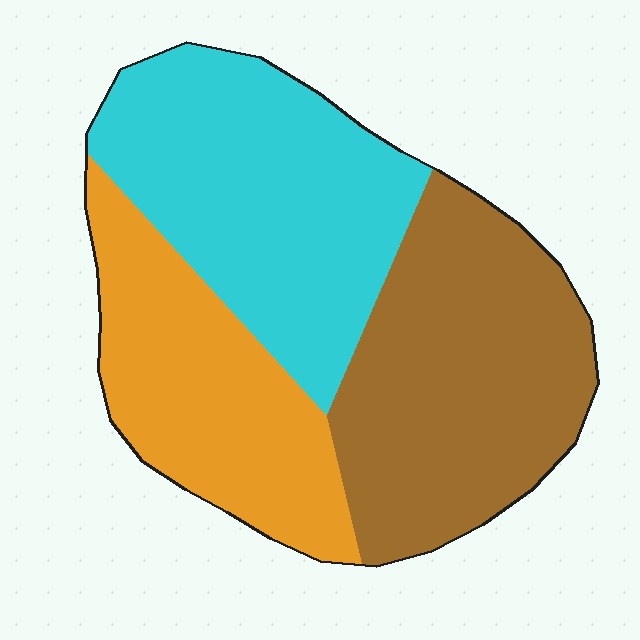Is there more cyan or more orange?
Cyan.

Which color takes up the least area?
Orange, at roughly 25%.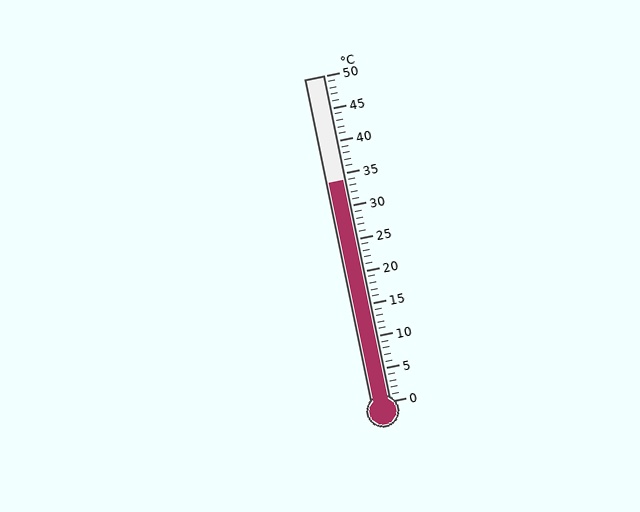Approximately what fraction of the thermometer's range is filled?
The thermometer is filled to approximately 70% of its range.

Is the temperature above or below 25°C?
The temperature is above 25°C.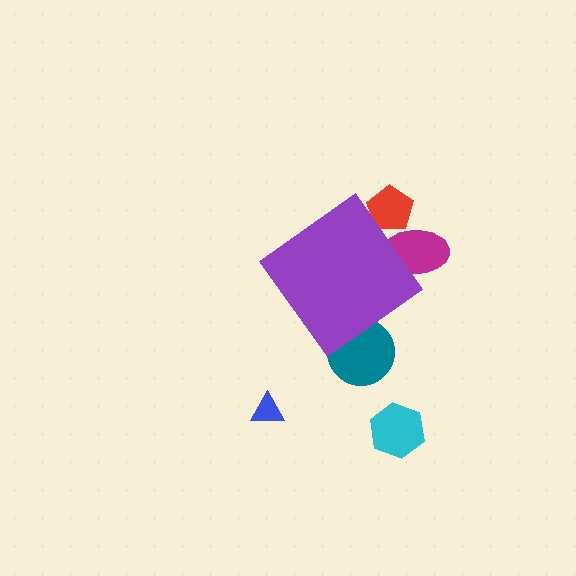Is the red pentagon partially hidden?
Yes, the red pentagon is partially hidden behind the purple diamond.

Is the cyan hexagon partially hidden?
No, the cyan hexagon is fully visible.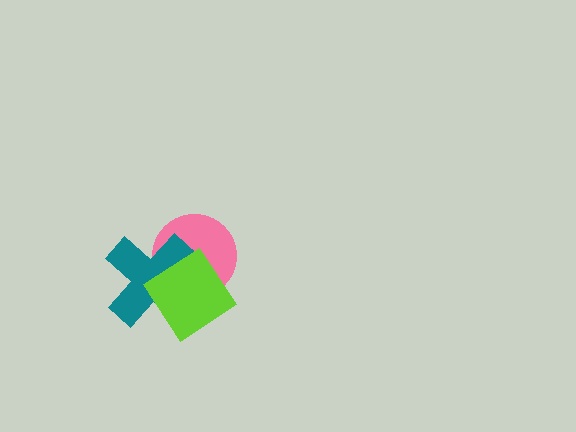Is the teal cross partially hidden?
Yes, it is partially covered by another shape.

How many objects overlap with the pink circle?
2 objects overlap with the pink circle.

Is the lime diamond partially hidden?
No, no other shape covers it.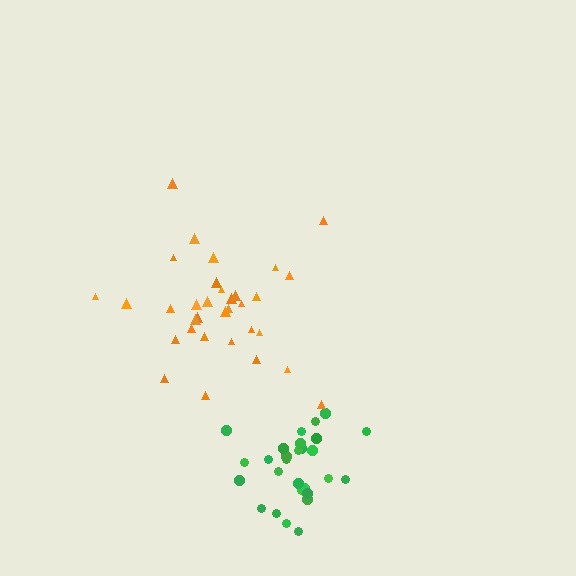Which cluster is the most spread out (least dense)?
Orange.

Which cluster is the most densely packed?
Green.